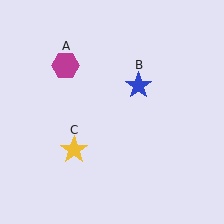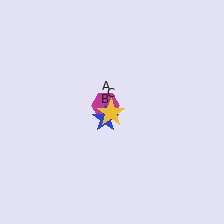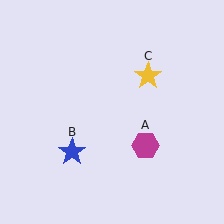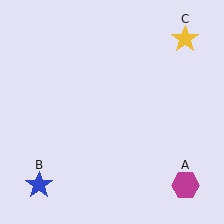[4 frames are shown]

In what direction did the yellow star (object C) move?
The yellow star (object C) moved up and to the right.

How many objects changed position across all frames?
3 objects changed position: magenta hexagon (object A), blue star (object B), yellow star (object C).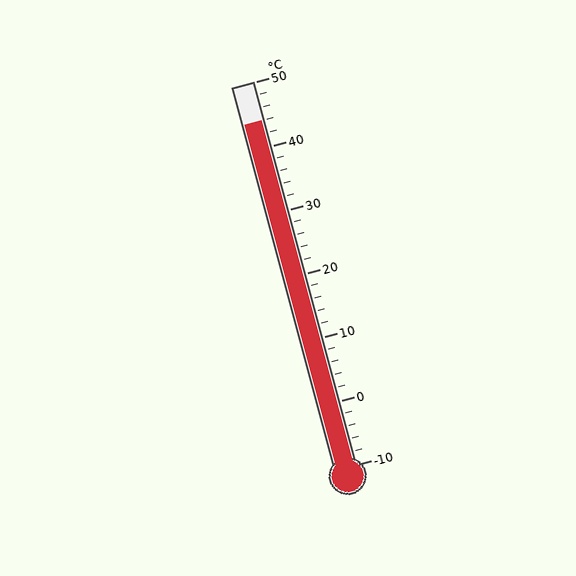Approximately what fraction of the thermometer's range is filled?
The thermometer is filled to approximately 90% of its range.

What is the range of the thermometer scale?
The thermometer scale ranges from -10°C to 50°C.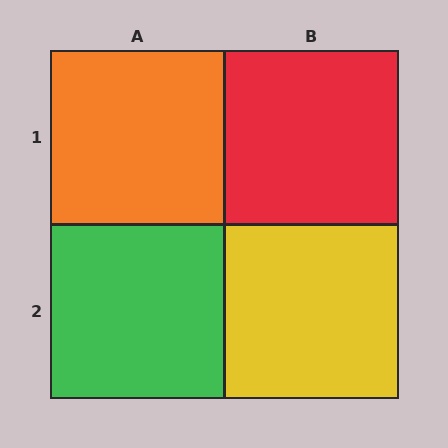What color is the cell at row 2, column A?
Green.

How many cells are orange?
1 cell is orange.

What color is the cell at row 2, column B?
Yellow.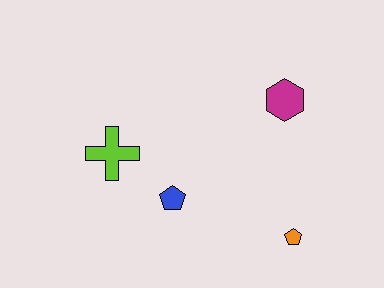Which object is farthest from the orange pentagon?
The lime cross is farthest from the orange pentagon.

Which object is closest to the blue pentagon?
The lime cross is closest to the blue pentagon.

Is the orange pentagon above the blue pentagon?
No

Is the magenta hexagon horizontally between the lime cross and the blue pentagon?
No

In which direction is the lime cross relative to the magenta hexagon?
The lime cross is to the left of the magenta hexagon.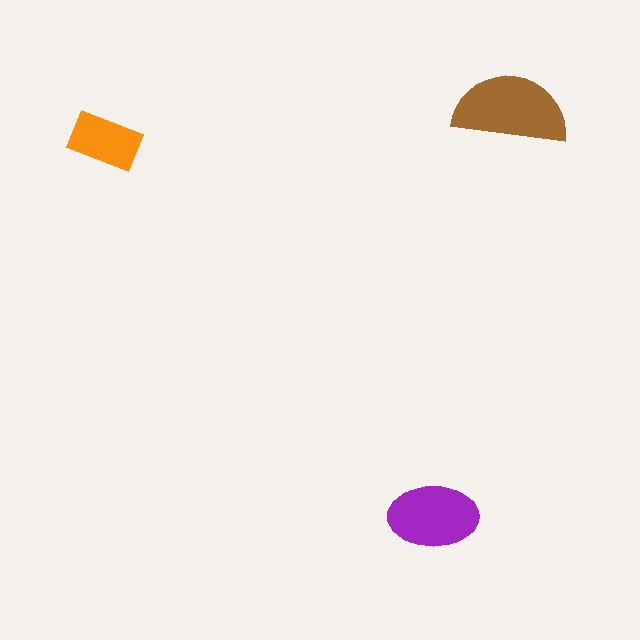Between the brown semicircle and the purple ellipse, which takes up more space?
The brown semicircle.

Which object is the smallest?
The orange rectangle.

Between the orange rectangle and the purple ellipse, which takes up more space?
The purple ellipse.